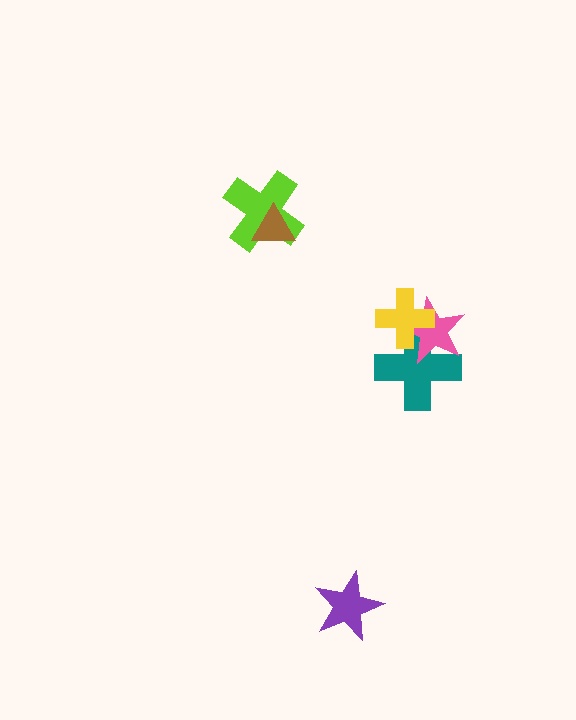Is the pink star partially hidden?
Yes, it is partially covered by another shape.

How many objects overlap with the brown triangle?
1 object overlaps with the brown triangle.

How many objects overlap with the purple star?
0 objects overlap with the purple star.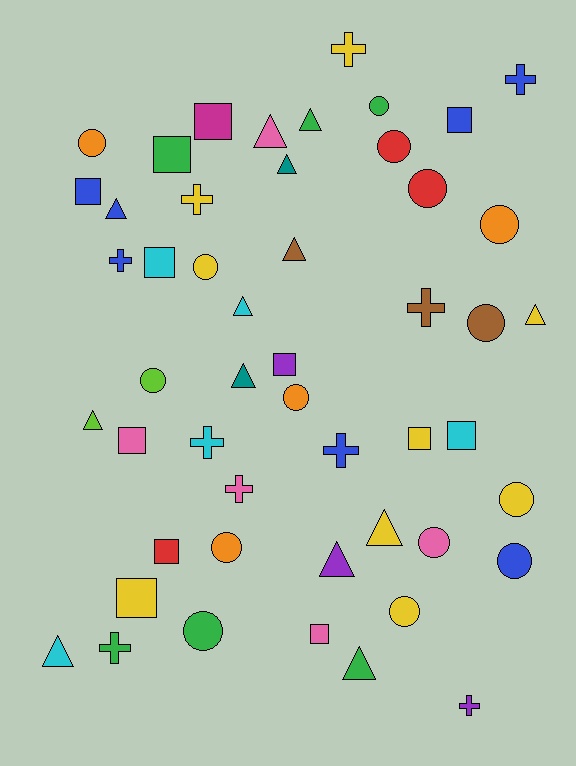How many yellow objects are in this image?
There are 9 yellow objects.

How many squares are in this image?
There are 12 squares.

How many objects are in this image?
There are 50 objects.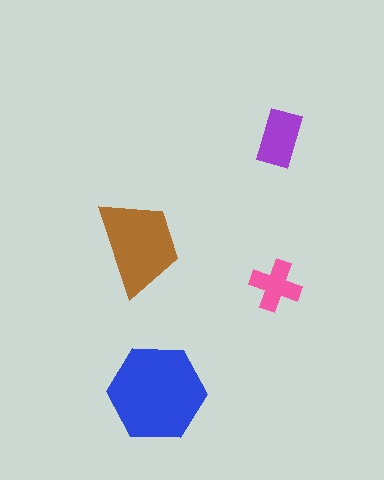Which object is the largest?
The blue hexagon.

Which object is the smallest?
The pink cross.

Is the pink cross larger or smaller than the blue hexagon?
Smaller.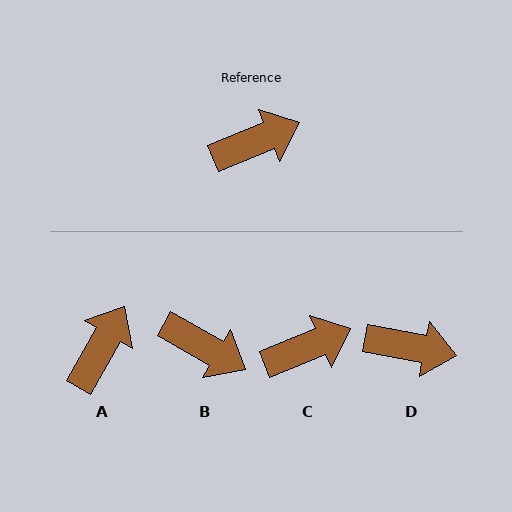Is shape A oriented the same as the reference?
No, it is off by about 38 degrees.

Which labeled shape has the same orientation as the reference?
C.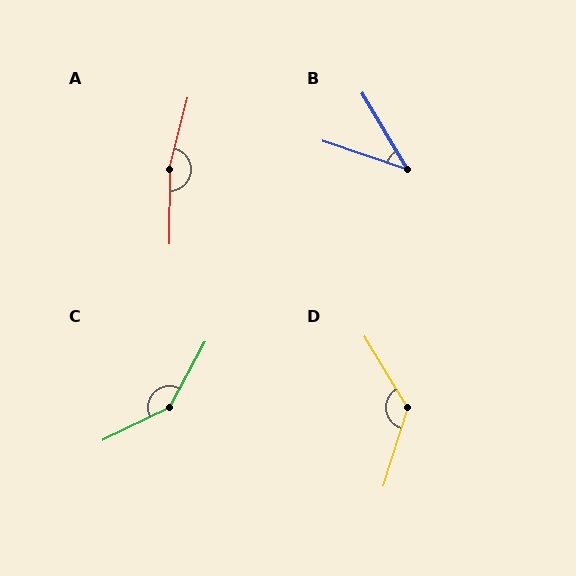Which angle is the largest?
A, at approximately 166 degrees.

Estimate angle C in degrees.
Approximately 145 degrees.